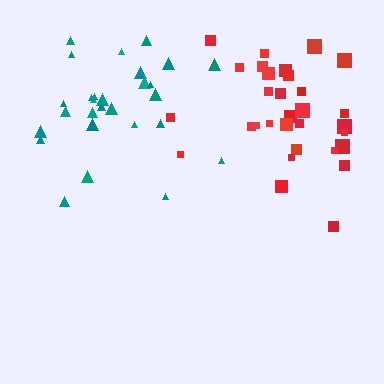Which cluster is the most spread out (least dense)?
Teal.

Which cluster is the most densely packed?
Red.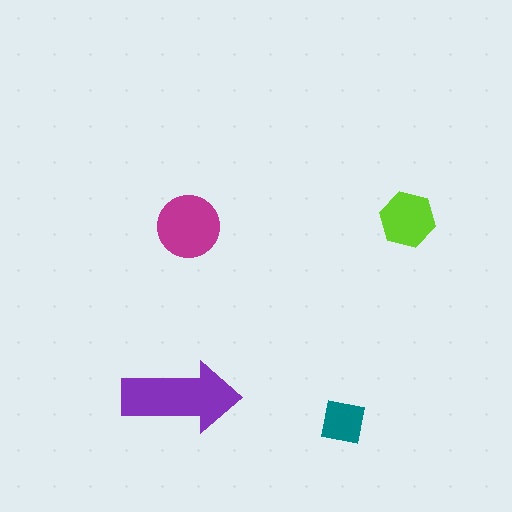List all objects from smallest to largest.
The teal square, the lime hexagon, the magenta circle, the purple arrow.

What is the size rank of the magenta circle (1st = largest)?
2nd.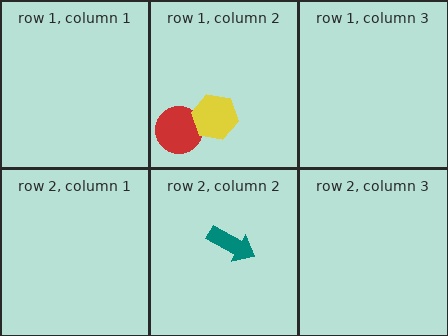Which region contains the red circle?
The row 1, column 2 region.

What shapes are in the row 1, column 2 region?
The red circle, the yellow hexagon.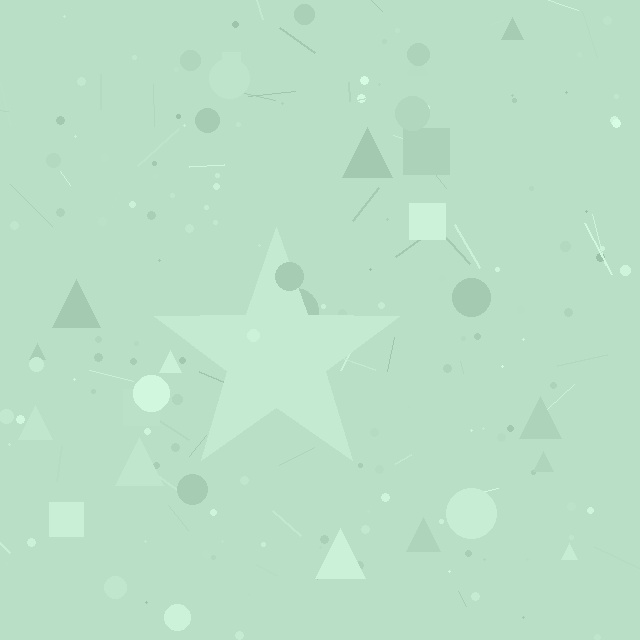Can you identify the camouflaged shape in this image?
The camouflaged shape is a star.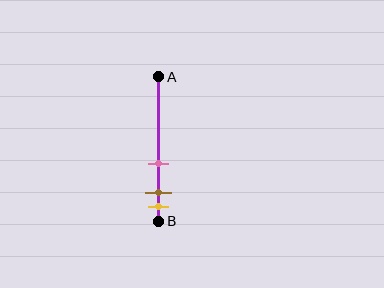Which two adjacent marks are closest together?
The brown and yellow marks are the closest adjacent pair.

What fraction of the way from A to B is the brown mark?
The brown mark is approximately 80% (0.8) of the way from A to B.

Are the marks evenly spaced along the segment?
No, the marks are not evenly spaced.